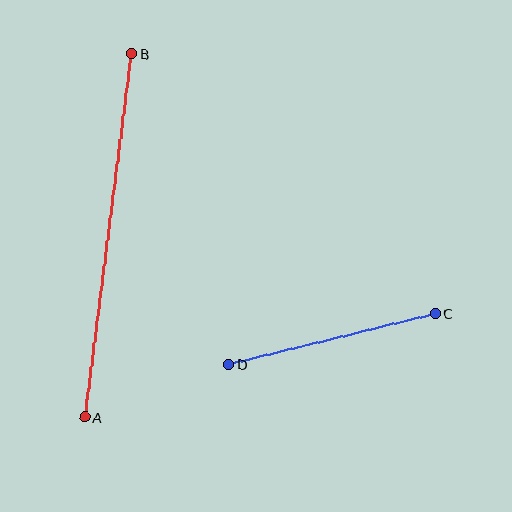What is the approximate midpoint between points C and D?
The midpoint is at approximately (332, 339) pixels.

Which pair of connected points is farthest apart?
Points A and B are farthest apart.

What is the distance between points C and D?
The distance is approximately 213 pixels.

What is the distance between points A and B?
The distance is approximately 366 pixels.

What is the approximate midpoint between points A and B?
The midpoint is at approximately (108, 236) pixels.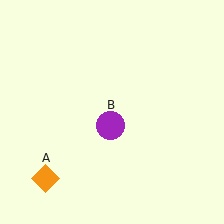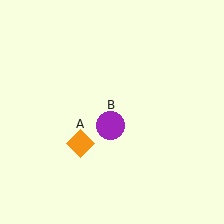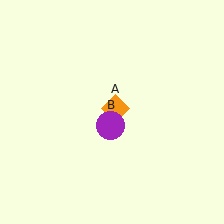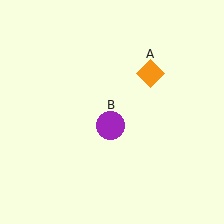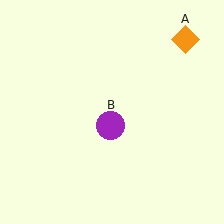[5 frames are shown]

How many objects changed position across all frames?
1 object changed position: orange diamond (object A).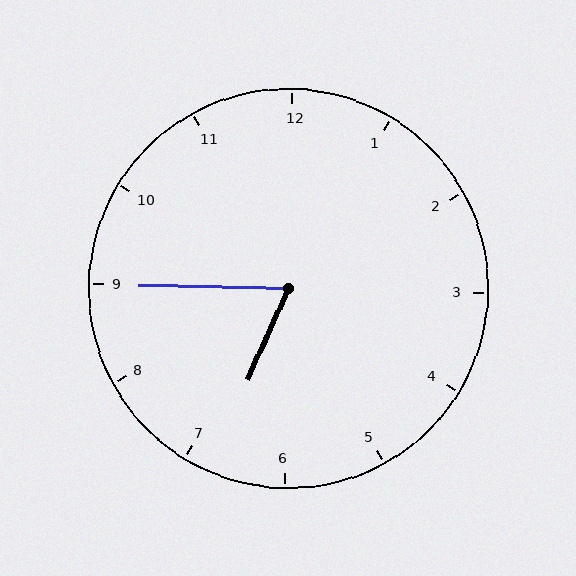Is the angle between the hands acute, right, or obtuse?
It is acute.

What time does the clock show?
6:45.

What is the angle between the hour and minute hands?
Approximately 68 degrees.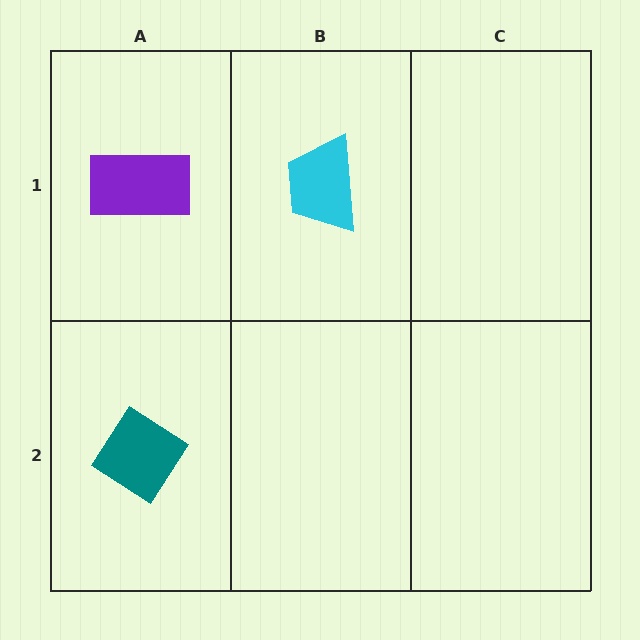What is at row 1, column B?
A cyan trapezoid.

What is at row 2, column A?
A teal diamond.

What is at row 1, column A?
A purple rectangle.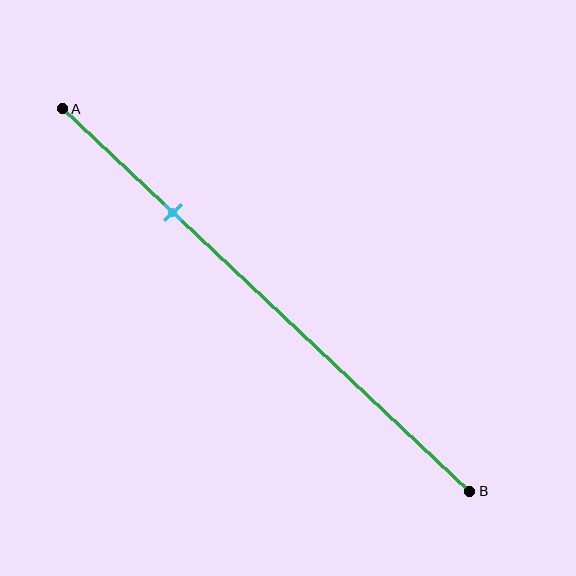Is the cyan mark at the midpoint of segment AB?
No, the mark is at about 25% from A, not at the 50% midpoint.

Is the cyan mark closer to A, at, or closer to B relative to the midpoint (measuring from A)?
The cyan mark is closer to point A than the midpoint of segment AB.